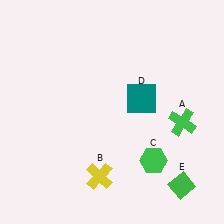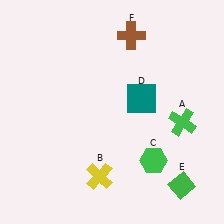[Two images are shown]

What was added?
A brown cross (F) was added in Image 2.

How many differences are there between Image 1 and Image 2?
There is 1 difference between the two images.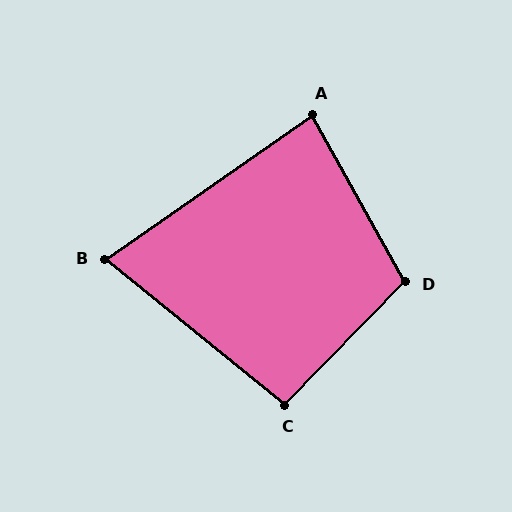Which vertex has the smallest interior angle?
B, at approximately 74 degrees.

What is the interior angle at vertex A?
Approximately 85 degrees (acute).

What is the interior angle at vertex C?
Approximately 95 degrees (obtuse).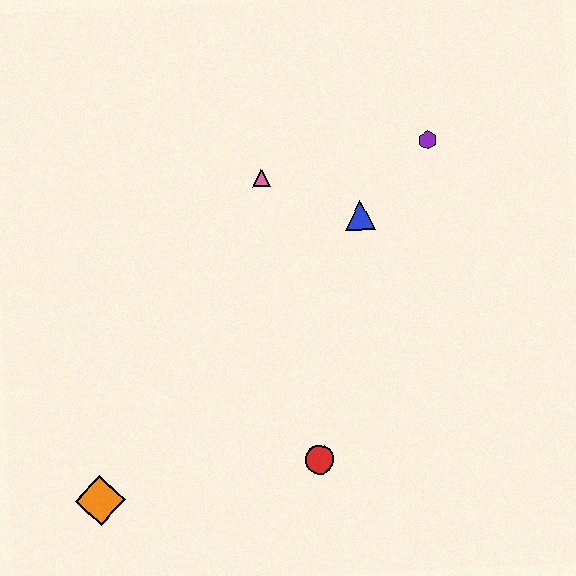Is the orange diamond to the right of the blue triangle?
No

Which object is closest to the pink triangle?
The blue triangle is closest to the pink triangle.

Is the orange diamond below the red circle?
Yes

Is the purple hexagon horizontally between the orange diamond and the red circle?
No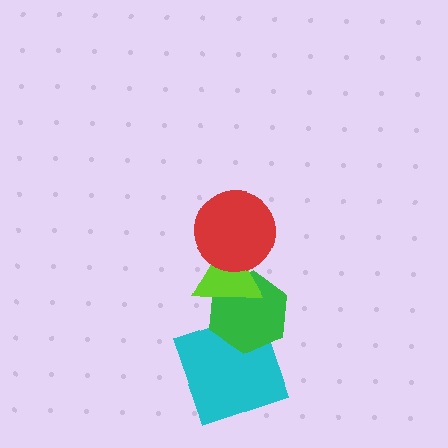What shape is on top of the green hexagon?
The lime triangle is on top of the green hexagon.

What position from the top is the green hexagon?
The green hexagon is 3rd from the top.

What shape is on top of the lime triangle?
The red circle is on top of the lime triangle.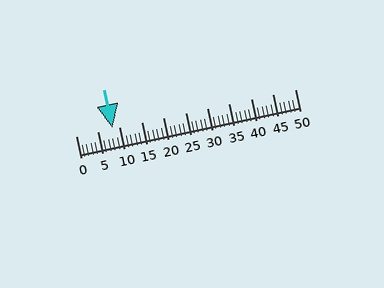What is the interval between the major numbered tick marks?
The major tick marks are spaced 5 units apart.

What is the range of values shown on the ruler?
The ruler shows values from 0 to 50.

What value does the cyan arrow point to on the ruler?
The cyan arrow points to approximately 8.